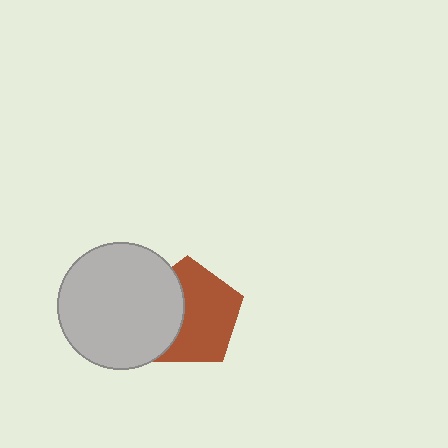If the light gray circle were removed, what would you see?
You would see the complete brown pentagon.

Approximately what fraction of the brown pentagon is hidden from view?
Roughly 37% of the brown pentagon is hidden behind the light gray circle.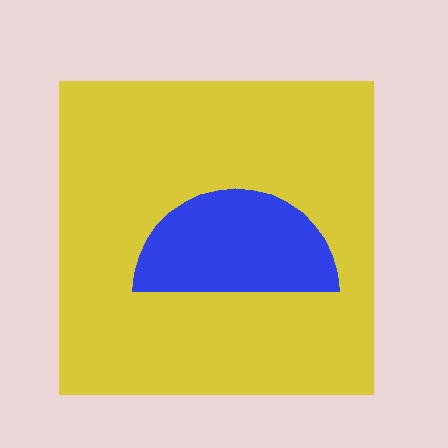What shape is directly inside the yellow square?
The blue semicircle.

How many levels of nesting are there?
2.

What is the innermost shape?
The blue semicircle.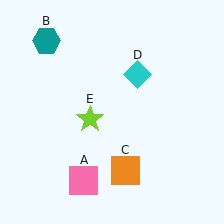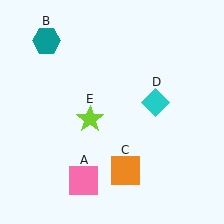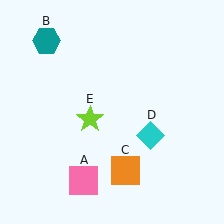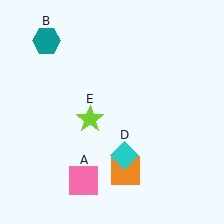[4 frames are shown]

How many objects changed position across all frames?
1 object changed position: cyan diamond (object D).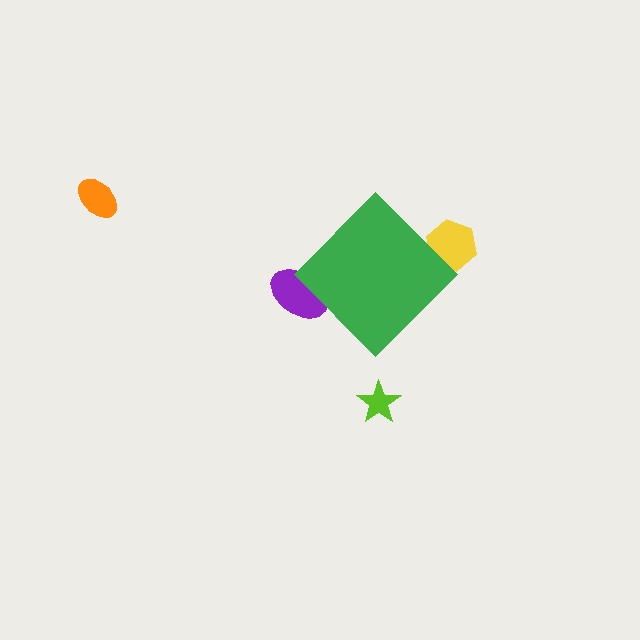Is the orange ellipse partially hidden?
No, the orange ellipse is fully visible.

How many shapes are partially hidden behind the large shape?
2 shapes are partially hidden.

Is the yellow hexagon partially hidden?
Yes, the yellow hexagon is partially hidden behind the green diamond.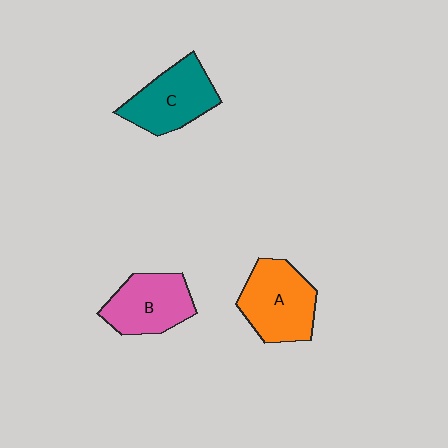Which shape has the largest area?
Shape A (orange).